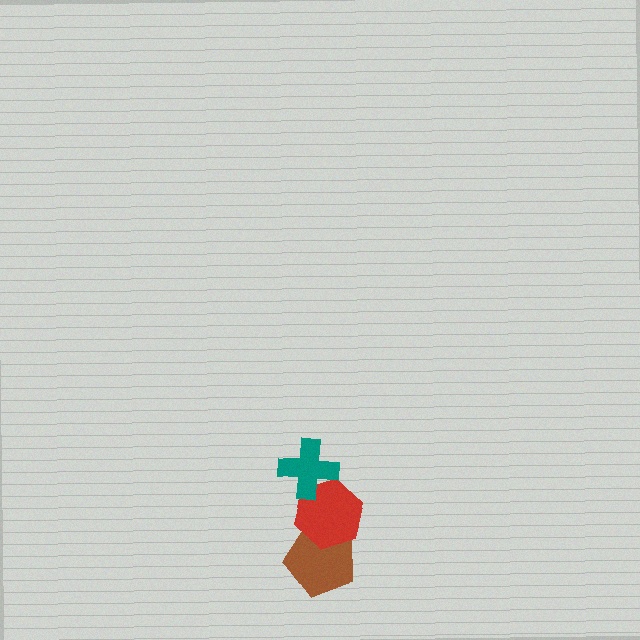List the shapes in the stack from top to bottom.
From top to bottom: the teal cross, the red hexagon, the brown pentagon.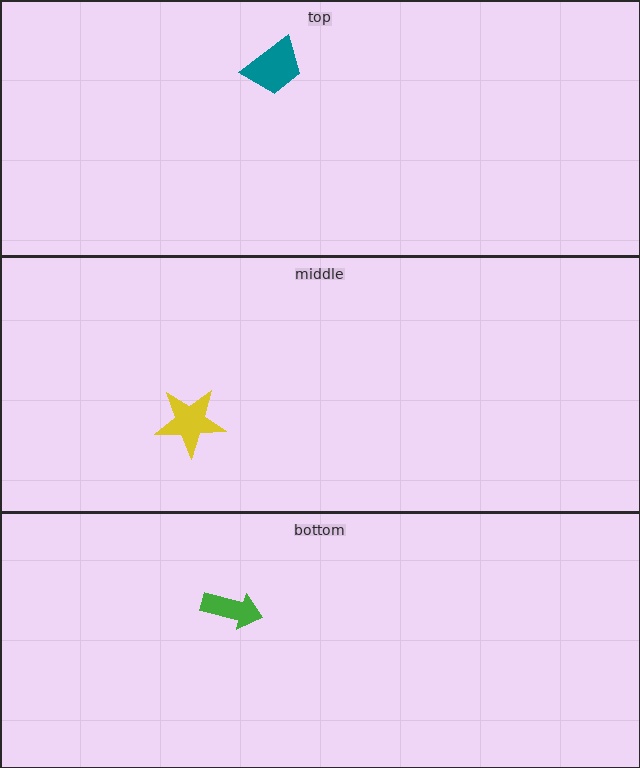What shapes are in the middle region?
The yellow star.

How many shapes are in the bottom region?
1.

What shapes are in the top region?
The teal trapezoid.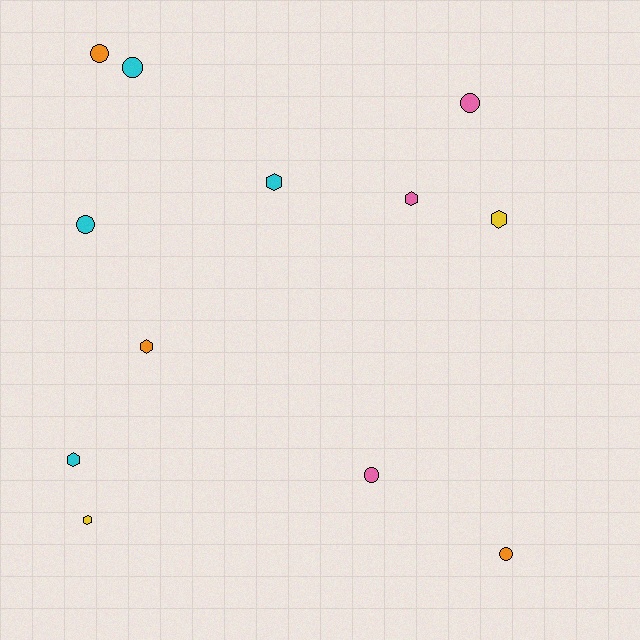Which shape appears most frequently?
Hexagon, with 6 objects.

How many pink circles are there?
There are 2 pink circles.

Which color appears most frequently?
Cyan, with 4 objects.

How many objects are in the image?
There are 12 objects.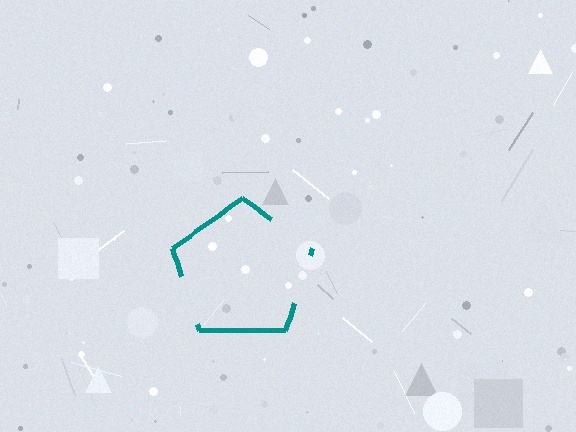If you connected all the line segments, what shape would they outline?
They would outline a pentagon.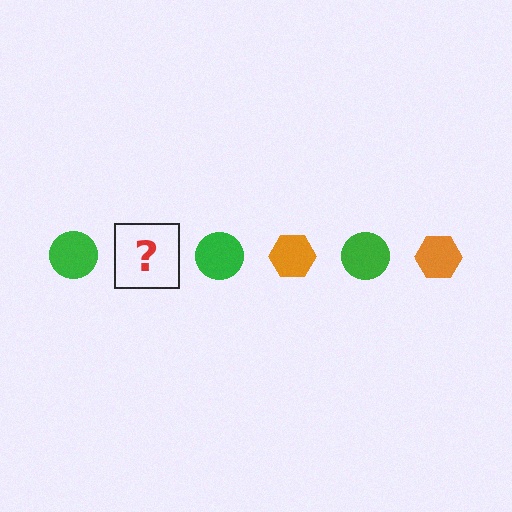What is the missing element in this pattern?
The missing element is an orange hexagon.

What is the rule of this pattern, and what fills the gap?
The rule is that the pattern alternates between green circle and orange hexagon. The gap should be filled with an orange hexagon.